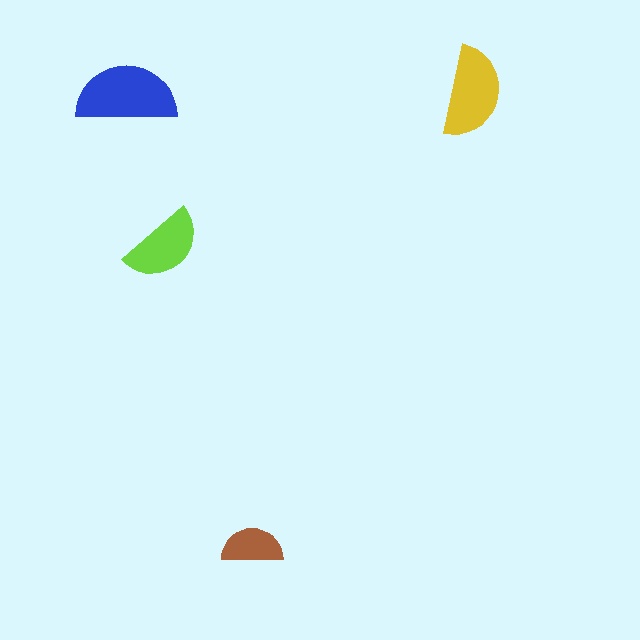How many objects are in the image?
There are 4 objects in the image.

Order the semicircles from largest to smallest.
the blue one, the yellow one, the lime one, the brown one.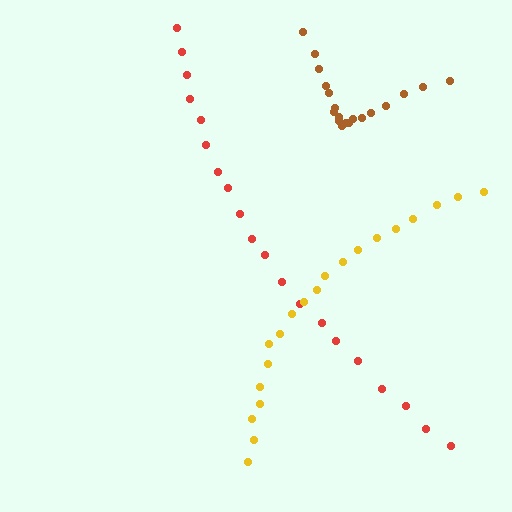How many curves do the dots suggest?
There are 3 distinct paths.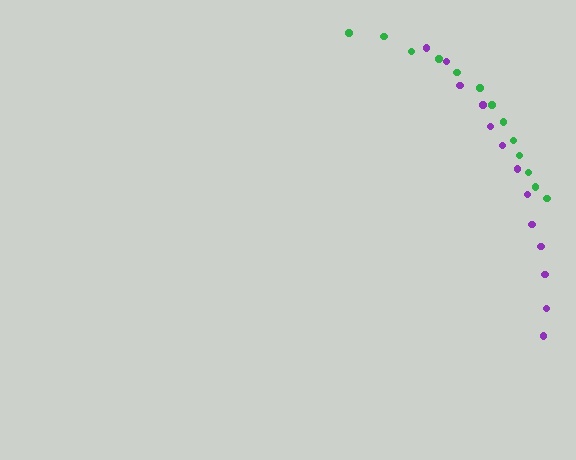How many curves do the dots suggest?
There are 2 distinct paths.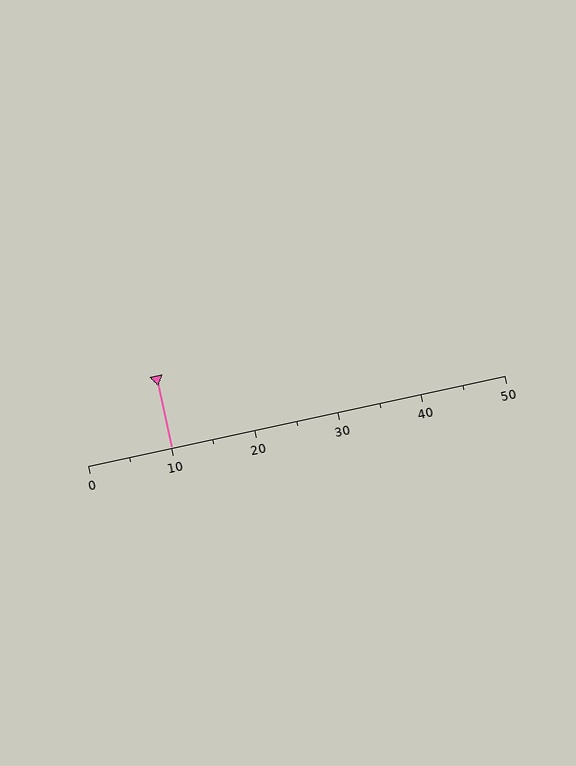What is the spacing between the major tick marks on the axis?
The major ticks are spaced 10 apart.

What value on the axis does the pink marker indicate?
The marker indicates approximately 10.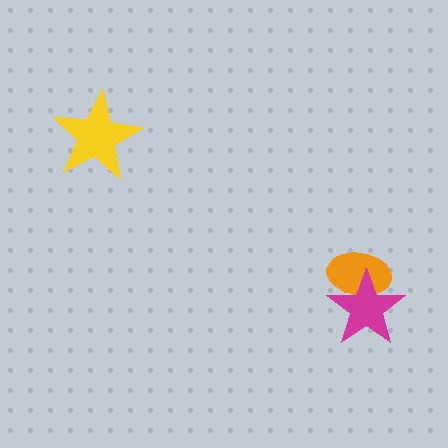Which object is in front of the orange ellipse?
The magenta star is in front of the orange ellipse.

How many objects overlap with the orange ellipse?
1 object overlaps with the orange ellipse.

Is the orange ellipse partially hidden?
Yes, it is partially covered by another shape.